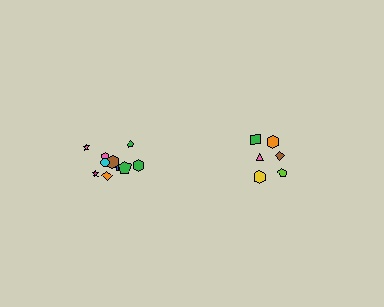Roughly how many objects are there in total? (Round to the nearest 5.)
Roughly 15 objects in total.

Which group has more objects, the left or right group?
The left group.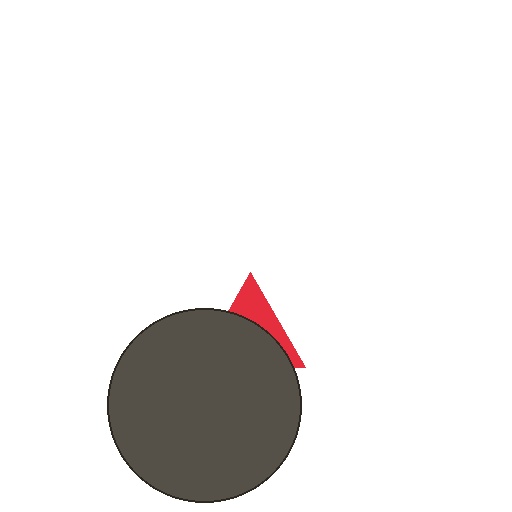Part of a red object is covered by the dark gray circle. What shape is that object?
It is a triangle.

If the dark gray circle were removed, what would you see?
You would see the complete red triangle.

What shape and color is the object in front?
The object in front is a dark gray circle.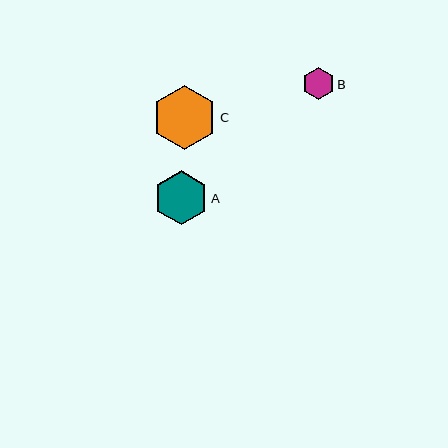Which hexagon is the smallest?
Hexagon B is the smallest with a size of approximately 32 pixels.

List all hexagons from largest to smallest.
From largest to smallest: C, A, B.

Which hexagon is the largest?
Hexagon C is the largest with a size of approximately 64 pixels.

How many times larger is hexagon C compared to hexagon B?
Hexagon C is approximately 2.0 times the size of hexagon B.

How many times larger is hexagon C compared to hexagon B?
Hexagon C is approximately 2.0 times the size of hexagon B.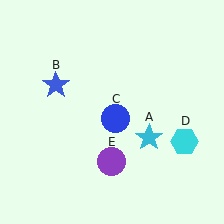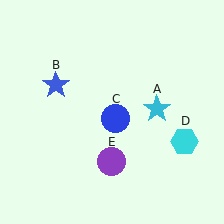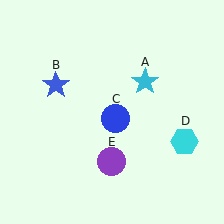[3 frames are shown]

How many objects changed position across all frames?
1 object changed position: cyan star (object A).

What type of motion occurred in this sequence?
The cyan star (object A) rotated counterclockwise around the center of the scene.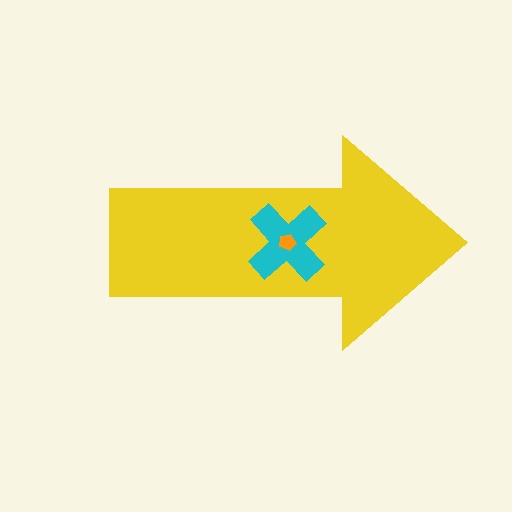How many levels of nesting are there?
3.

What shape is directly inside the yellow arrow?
The cyan cross.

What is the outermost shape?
The yellow arrow.